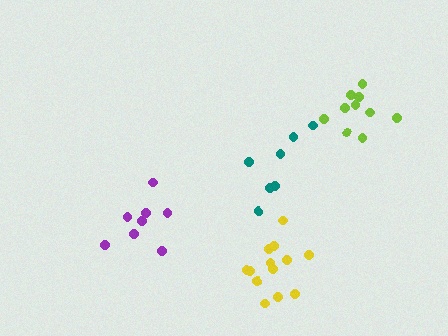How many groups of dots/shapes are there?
There are 4 groups.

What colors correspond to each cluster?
The clusters are colored: purple, teal, lime, yellow.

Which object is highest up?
The lime cluster is topmost.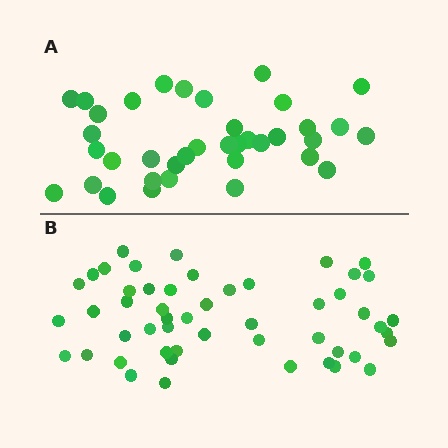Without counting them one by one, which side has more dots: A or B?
Region B (the bottom region) has more dots.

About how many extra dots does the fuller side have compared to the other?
Region B has approximately 15 more dots than region A.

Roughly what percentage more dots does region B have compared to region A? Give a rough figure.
About 40% more.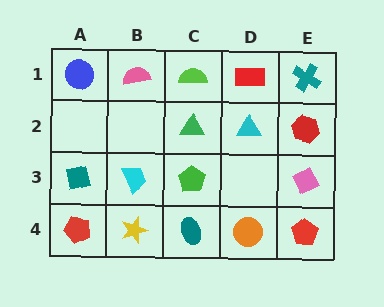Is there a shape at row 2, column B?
No, that cell is empty.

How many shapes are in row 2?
3 shapes.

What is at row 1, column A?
A blue circle.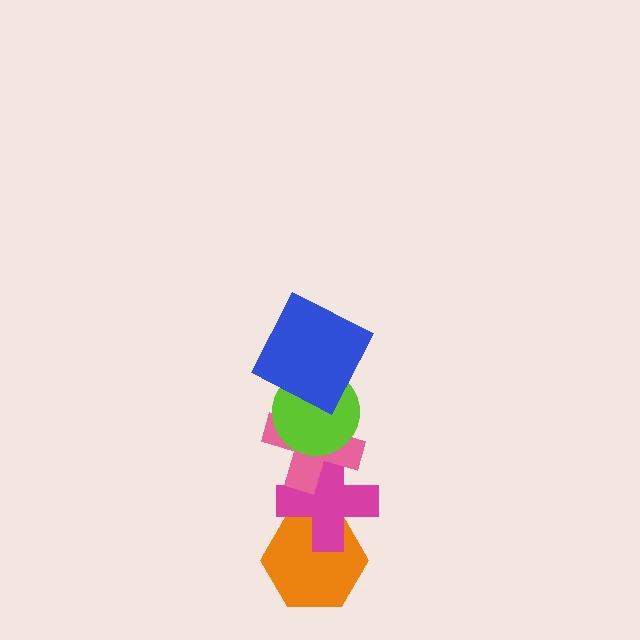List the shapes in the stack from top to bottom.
From top to bottom: the blue square, the lime circle, the pink cross, the magenta cross, the orange hexagon.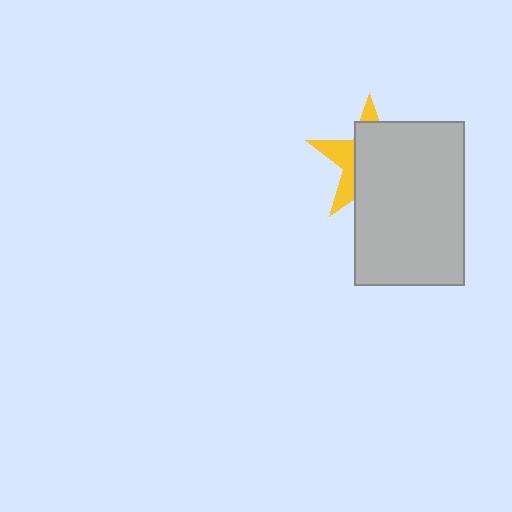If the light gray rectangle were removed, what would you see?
You would see the complete yellow star.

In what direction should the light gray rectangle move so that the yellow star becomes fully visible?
The light gray rectangle should move toward the lower-right. That is the shortest direction to clear the overlap and leave the yellow star fully visible.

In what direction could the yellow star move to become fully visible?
The yellow star could move toward the upper-left. That would shift it out from behind the light gray rectangle entirely.